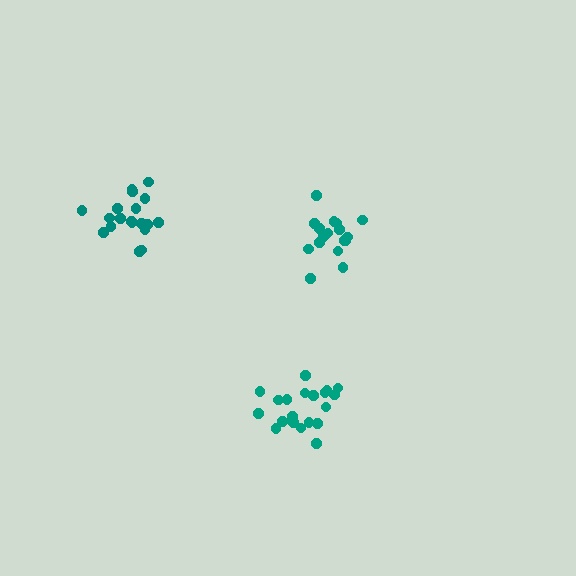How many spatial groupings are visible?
There are 3 spatial groupings.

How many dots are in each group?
Group 1: 19 dots, Group 2: 19 dots, Group 3: 20 dots (58 total).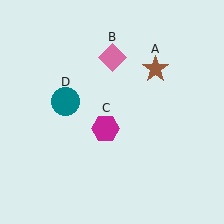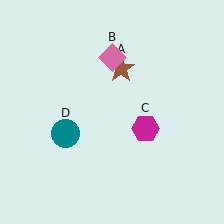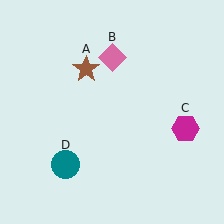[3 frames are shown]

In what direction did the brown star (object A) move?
The brown star (object A) moved left.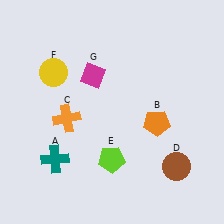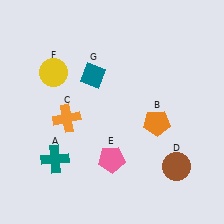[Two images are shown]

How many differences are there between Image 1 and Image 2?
There are 2 differences between the two images.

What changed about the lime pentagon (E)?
In Image 1, E is lime. In Image 2, it changed to pink.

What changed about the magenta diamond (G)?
In Image 1, G is magenta. In Image 2, it changed to teal.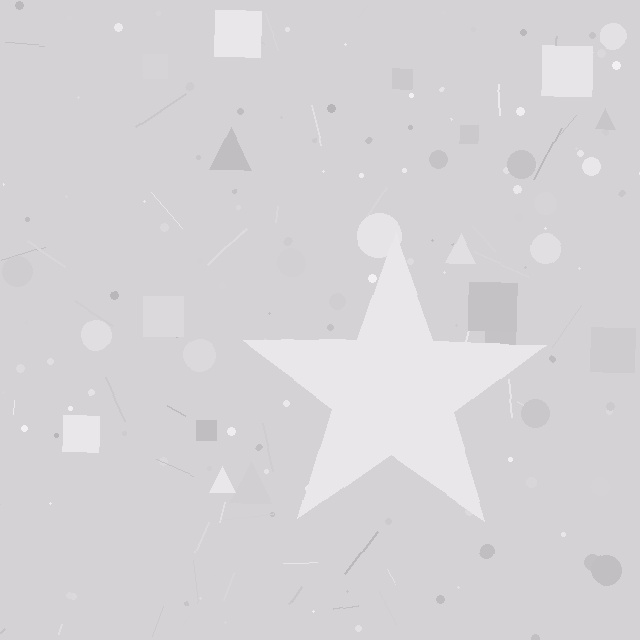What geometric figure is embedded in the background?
A star is embedded in the background.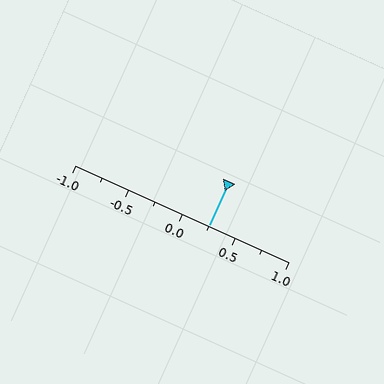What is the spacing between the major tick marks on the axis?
The major ticks are spaced 0.5 apart.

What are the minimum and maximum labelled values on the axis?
The axis runs from -1.0 to 1.0.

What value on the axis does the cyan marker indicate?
The marker indicates approximately 0.25.